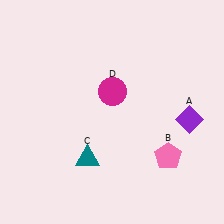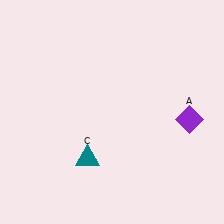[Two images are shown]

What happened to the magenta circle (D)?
The magenta circle (D) was removed in Image 2. It was in the top-right area of Image 1.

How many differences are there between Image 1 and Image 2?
There are 2 differences between the two images.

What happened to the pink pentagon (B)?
The pink pentagon (B) was removed in Image 2. It was in the bottom-right area of Image 1.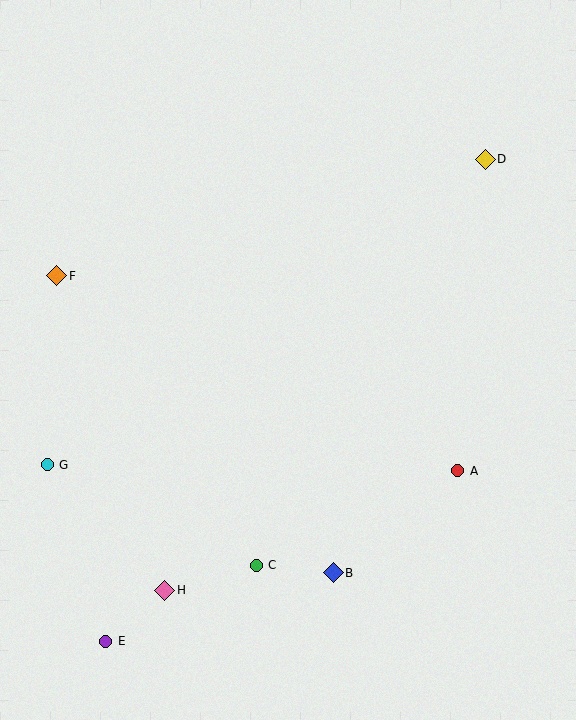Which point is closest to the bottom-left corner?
Point E is closest to the bottom-left corner.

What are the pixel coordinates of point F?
Point F is at (57, 276).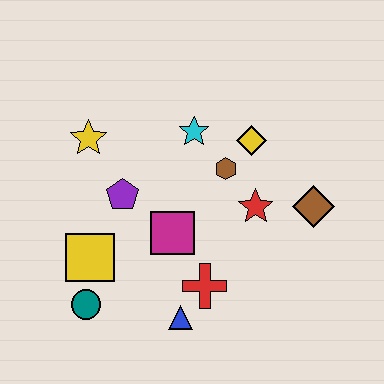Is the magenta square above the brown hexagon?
No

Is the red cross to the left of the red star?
Yes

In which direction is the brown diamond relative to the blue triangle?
The brown diamond is to the right of the blue triangle.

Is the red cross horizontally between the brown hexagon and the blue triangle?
Yes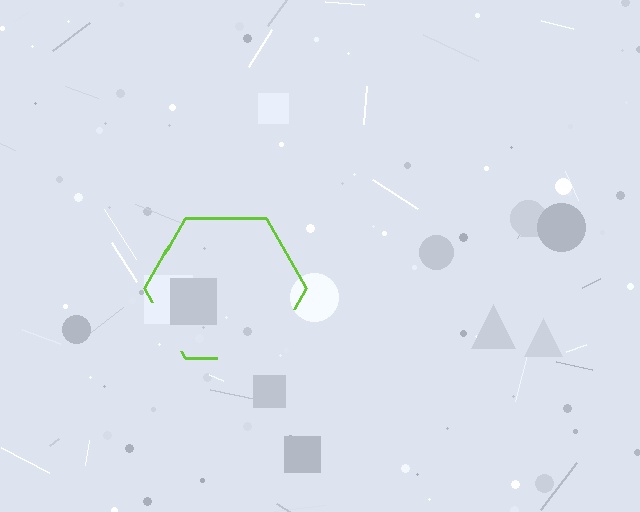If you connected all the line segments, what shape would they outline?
They would outline a hexagon.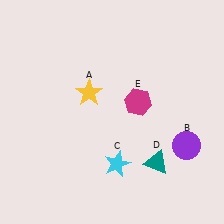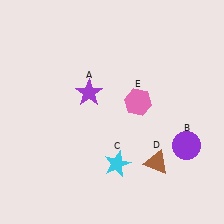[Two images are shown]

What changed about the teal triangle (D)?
In Image 1, D is teal. In Image 2, it changed to brown.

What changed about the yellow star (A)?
In Image 1, A is yellow. In Image 2, it changed to purple.